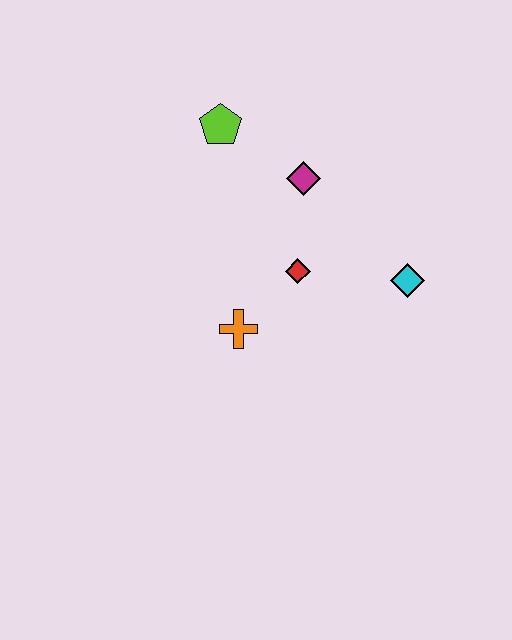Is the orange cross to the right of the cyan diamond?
No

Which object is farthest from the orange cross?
The lime pentagon is farthest from the orange cross.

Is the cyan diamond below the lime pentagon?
Yes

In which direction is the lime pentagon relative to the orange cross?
The lime pentagon is above the orange cross.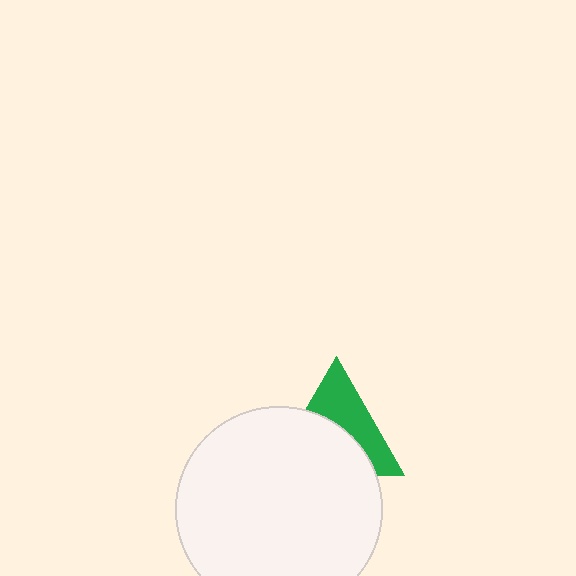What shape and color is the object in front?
The object in front is a white circle.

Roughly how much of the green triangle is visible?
About half of it is visible (roughly 46%).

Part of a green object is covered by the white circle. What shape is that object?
It is a triangle.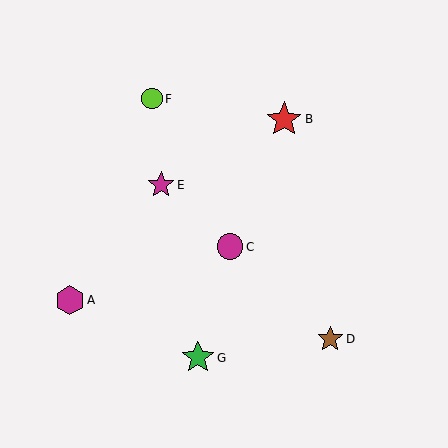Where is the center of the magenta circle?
The center of the magenta circle is at (230, 247).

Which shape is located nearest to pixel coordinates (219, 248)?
The magenta circle (labeled C) at (230, 247) is nearest to that location.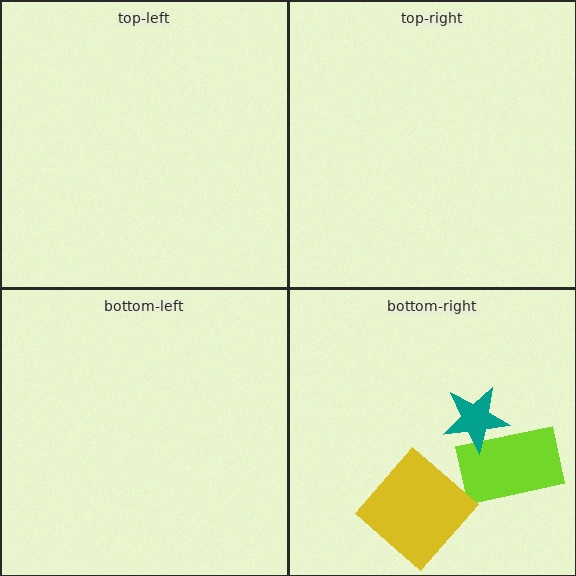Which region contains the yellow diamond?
The bottom-right region.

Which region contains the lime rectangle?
The bottom-right region.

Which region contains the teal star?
The bottom-right region.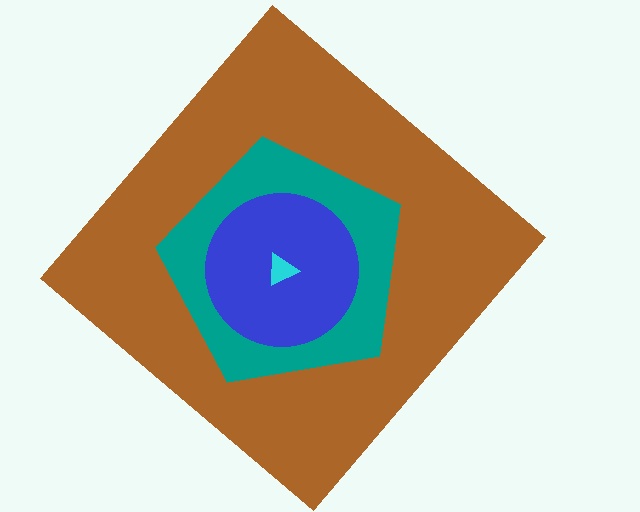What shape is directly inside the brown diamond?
The teal pentagon.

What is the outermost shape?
The brown diamond.